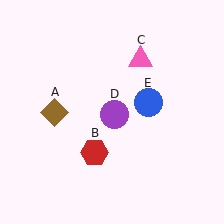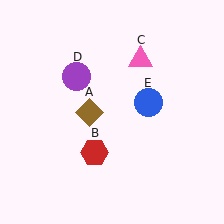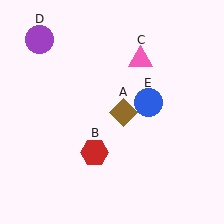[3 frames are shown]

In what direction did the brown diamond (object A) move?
The brown diamond (object A) moved right.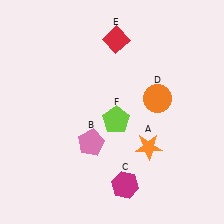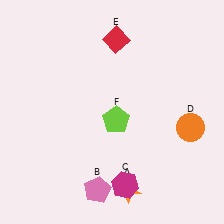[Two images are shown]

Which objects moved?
The objects that moved are: the orange star (A), the pink pentagon (B), the orange circle (D).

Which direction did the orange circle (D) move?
The orange circle (D) moved right.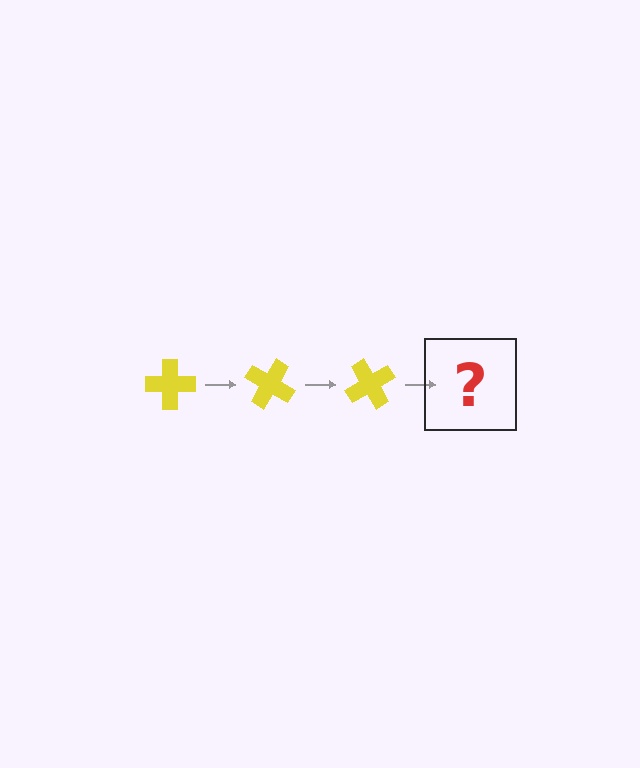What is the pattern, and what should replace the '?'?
The pattern is that the cross rotates 30 degrees each step. The '?' should be a yellow cross rotated 90 degrees.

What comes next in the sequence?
The next element should be a yellow cross rotated 90 degrees.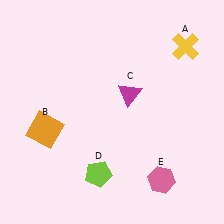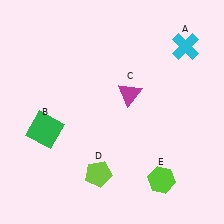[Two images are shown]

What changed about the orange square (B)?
In Image 1, B is orange. In Image 2, it changed to green.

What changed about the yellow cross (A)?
In Image 1, A is yellow. In Image 2, it changed to cyan.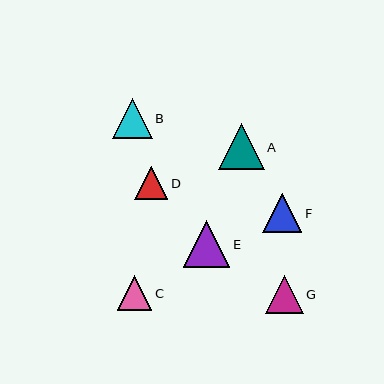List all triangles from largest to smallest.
From largest to smallest: E, A, B, F, G, C, D.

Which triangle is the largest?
Triangle E is the largest with a size of approximately 47 pixels.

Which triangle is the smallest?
Triangle D is the smallest with a size of approximately 33 pixels.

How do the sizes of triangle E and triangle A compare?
Triangle E and triangle A are approximately the same size.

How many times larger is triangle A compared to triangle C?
Triangle A is approximately 1.3 times the size of triangle C.